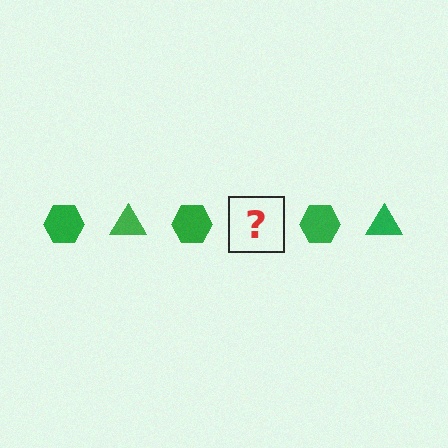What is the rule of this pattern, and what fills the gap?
The rule is that the pattern cycles through hexagon, triangle shapes in green. The gap should be filled with a green triangle.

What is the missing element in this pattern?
The missing element is a green triangle.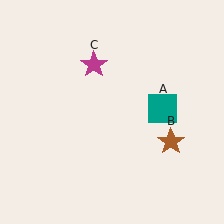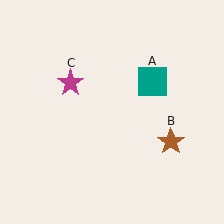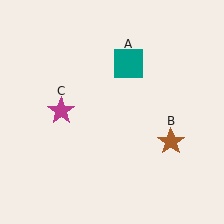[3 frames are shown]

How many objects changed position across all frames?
2 objects changed position: teal square (object A), magenta star (object C).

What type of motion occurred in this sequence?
The teal square (object A), magenta star (object C) rotated counterclockwise around the center of the scene.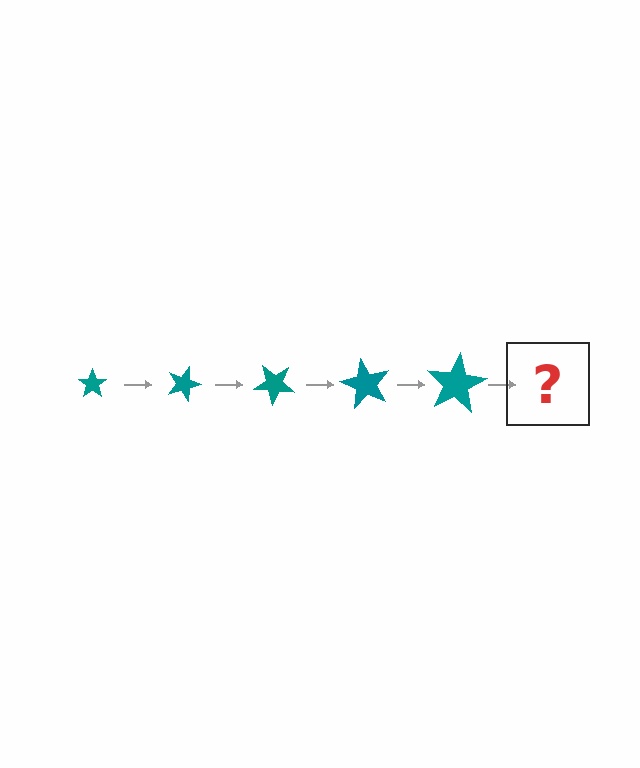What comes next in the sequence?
The next element should be a star, larger than the previous one and rotated 100 degrees from the start.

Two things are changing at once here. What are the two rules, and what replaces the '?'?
The two rules are that the star grows larger each step and it rotates 20 degrees each step. The '?' should be a star, larger than the previous one and rotated 100 degrees from the start.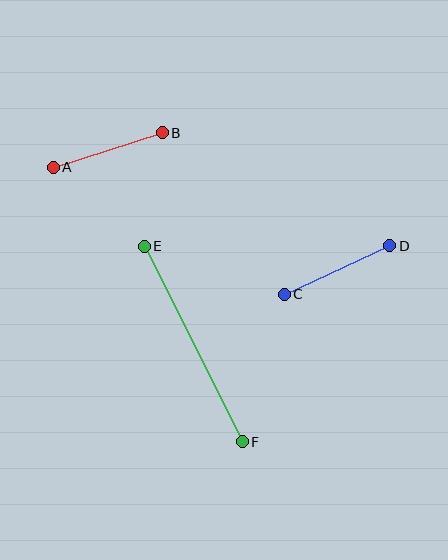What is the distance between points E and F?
The distance is approximately 219 pixels.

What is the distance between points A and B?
The distance is approximately 114 pixels.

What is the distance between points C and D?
The distance is approximately 116 pixels.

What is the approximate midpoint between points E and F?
The midpoint is at approximately (193, 344) pixels.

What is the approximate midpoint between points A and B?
The midpoint is at approximately (108, 150) pixels.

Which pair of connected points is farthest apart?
Points E and F are farthest apart.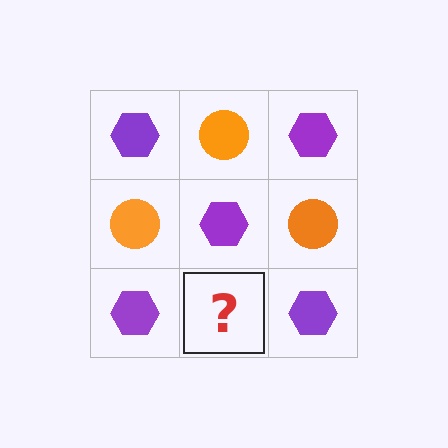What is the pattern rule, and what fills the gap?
The rule is that it alternates purple hexagon and orange circle in a checkerboard pattern. The gap should be filled with an orange circle.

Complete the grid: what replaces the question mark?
The question mark should be replaced with an orange circle.